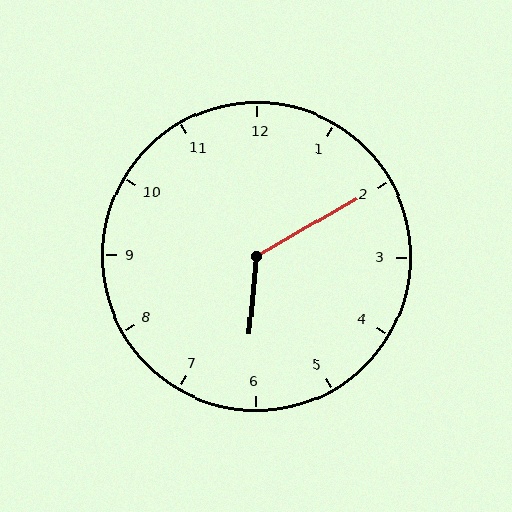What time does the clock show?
6:10.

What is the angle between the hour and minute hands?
Approximately 125 degrees.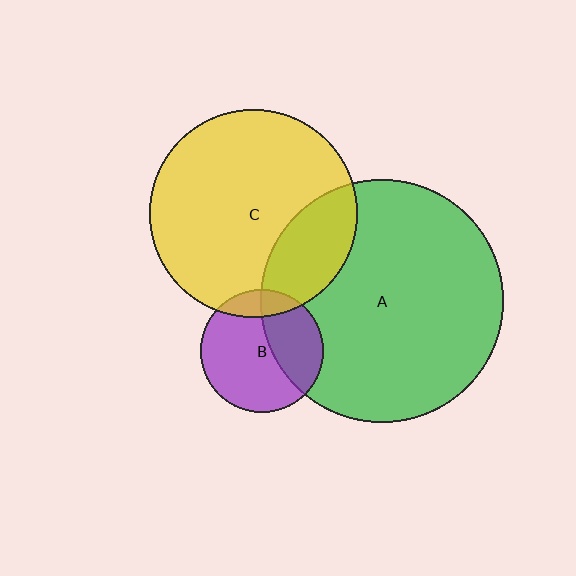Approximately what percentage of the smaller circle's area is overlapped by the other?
Approximately 35%.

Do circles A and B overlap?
Yes.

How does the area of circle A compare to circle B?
Approximately 3.9 times.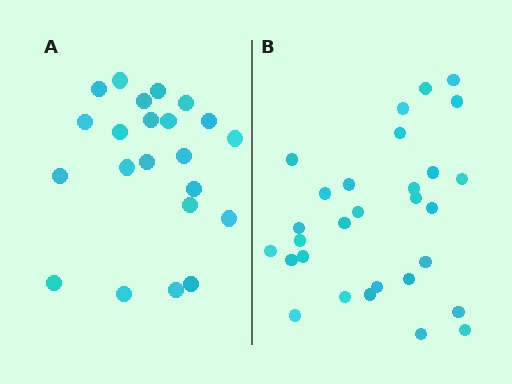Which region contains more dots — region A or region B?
Region B (the right region) has more dots.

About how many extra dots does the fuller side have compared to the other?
Region B has roughly 8 or so more dots than region A.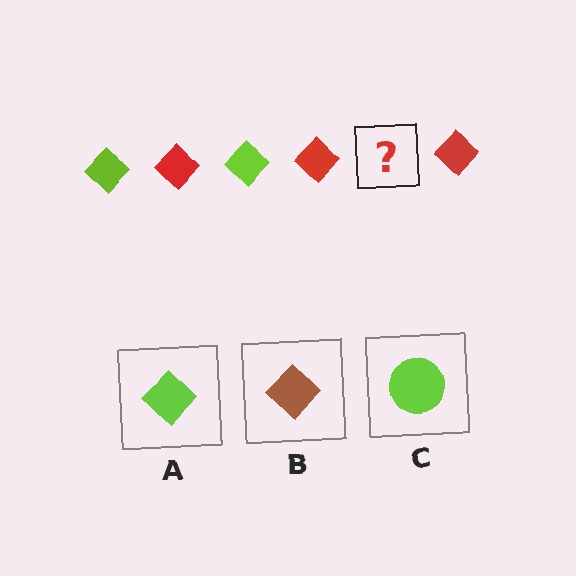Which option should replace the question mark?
Option A.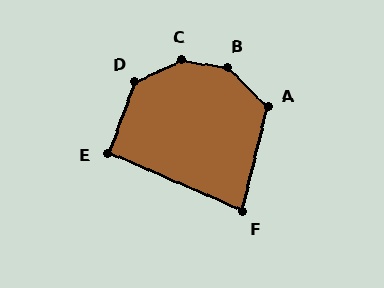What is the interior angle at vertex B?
Approximately 145 degrees (obtuse).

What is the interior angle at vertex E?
Approximately 93 degrees (approximately right).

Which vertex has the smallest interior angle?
F, at approximately 80 degrees.